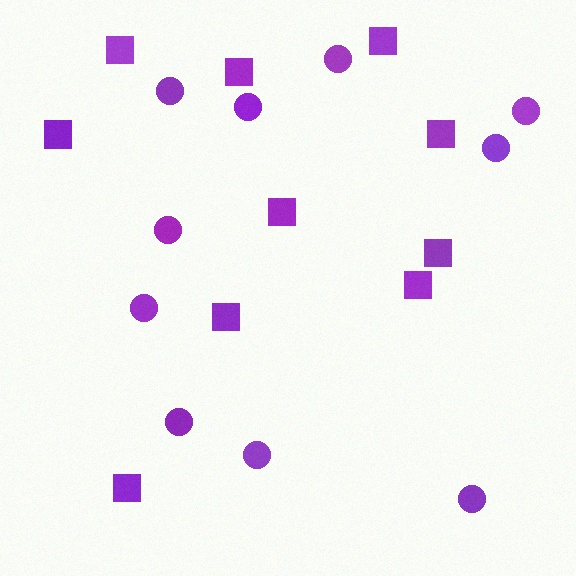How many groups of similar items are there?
There are 2 groups: one group of circles (10) and one group of squares (10).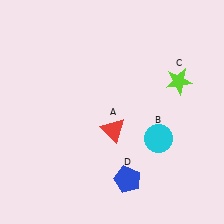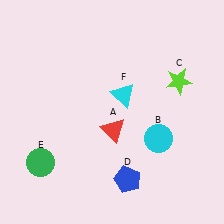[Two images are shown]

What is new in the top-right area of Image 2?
A cyan triangle (F) was added in the top-right area of Image 2.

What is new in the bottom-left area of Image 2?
A green circle (E) was added in the bottom-left area of Image 2.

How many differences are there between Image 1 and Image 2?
There are 2 differences between the two images.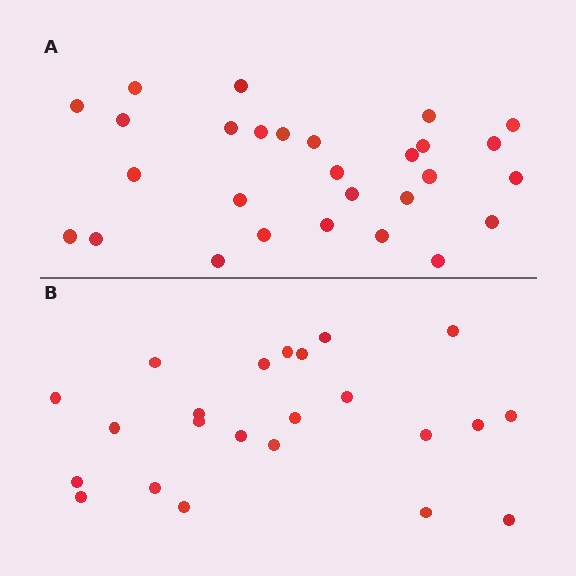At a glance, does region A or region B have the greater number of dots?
Region A (the top region) has more dots.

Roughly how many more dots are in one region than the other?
Region A has about 5 more dots than region B.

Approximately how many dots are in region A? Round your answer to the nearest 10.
About 30 dots. (The exact count is 28, which rounds to 30.)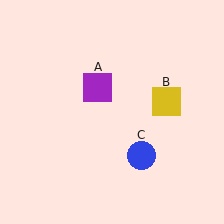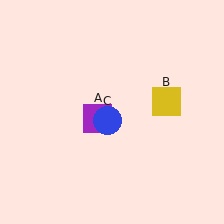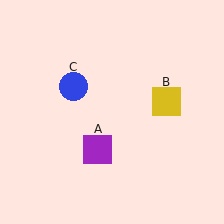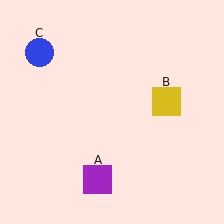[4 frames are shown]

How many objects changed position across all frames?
2 objects changed position: purple square (object A), blue circle (object C).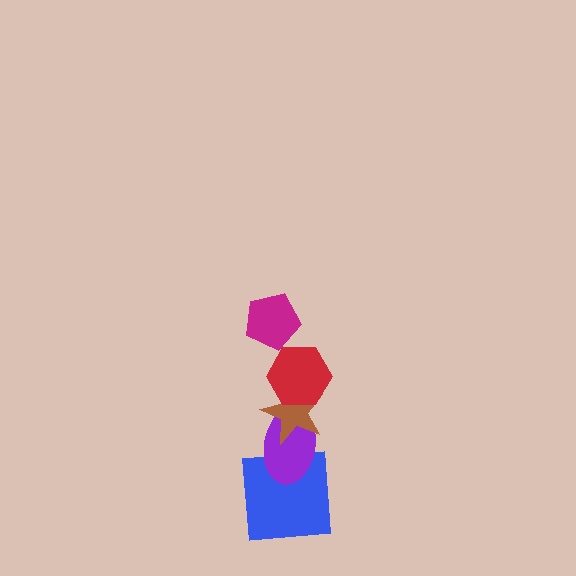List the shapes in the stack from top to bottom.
From top to bottom: the magenta pentagon, the red hexagon, the brown star, the purple ellipse, the blue square.